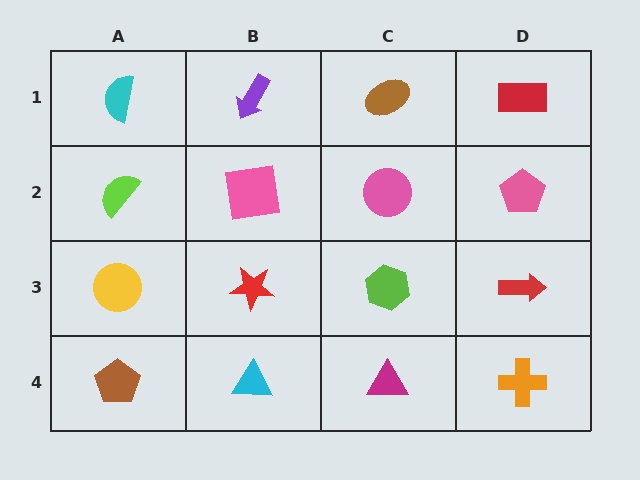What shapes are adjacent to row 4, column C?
A lime hexagon (row 3, column C), a cyan triangle (row 4, column B), an orange cross (row 4, column D).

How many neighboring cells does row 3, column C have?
4.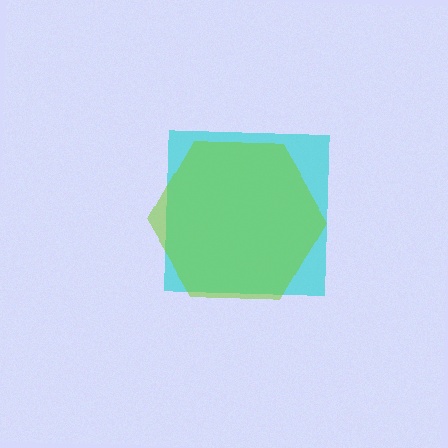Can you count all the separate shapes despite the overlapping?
Yes, there are 2 separate shapes.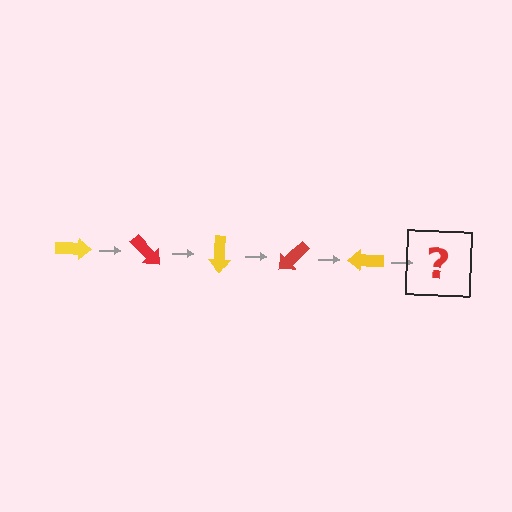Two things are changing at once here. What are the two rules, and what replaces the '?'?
The two rules are that it rotates 45 degrees each step and the color cycles through yellow and red. The '?' should be a red arrow, rotated 225 degrees from the start.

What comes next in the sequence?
The next element should be a red arrow, rotated 225 degrees from the start.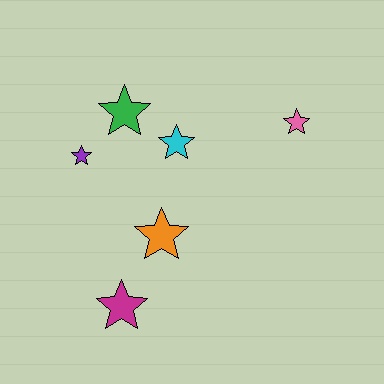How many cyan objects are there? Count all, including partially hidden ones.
There is 1 cyan object.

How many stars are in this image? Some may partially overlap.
There are 6 stars.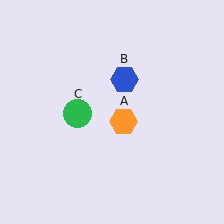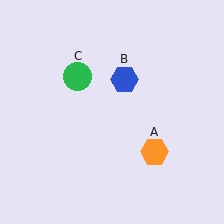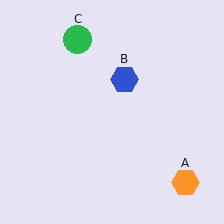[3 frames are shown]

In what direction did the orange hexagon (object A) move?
The orange hexagon (object A) moved down and to the right.